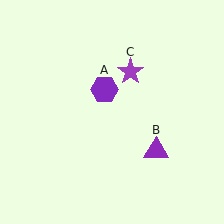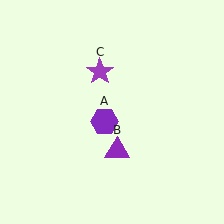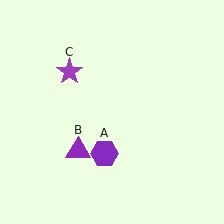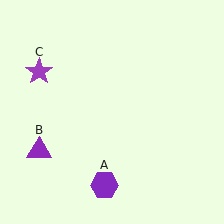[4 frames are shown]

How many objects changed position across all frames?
3 objects changed position: purple hexagon (object A), purple triangle (object B), purple star (object C).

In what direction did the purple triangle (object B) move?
The purple triangle (object B) moved left.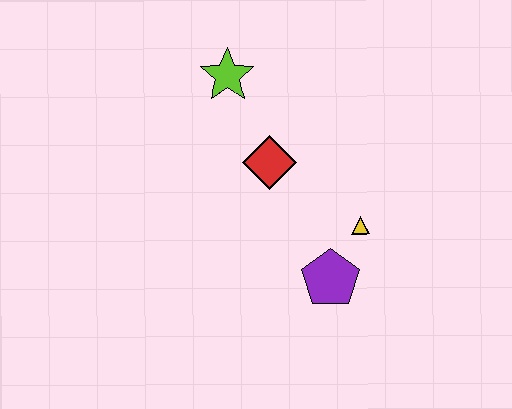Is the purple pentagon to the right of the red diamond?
Yes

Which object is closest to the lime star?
The red diamond is closest to the lime star.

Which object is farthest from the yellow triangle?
The lime star is farthest from the yellow triangle.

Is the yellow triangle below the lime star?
Yes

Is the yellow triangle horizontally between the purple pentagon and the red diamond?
No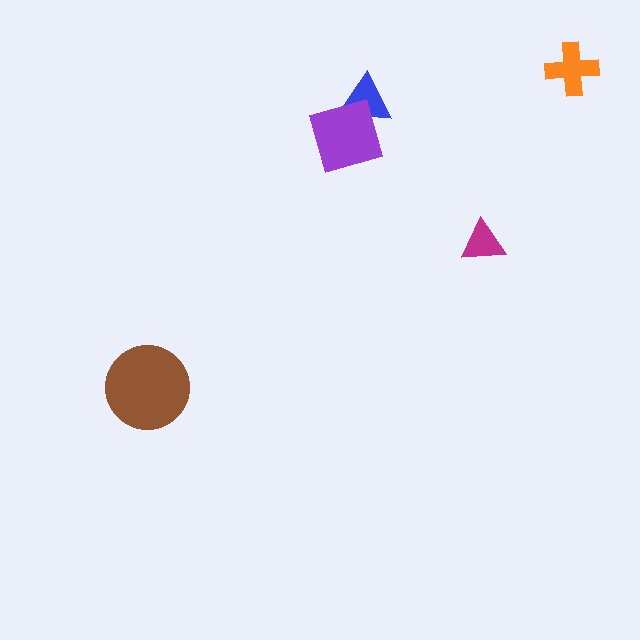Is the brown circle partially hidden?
No, no other shape covers it.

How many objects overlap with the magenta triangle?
0 objects overlap with the magenta triangle.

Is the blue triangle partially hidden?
Yes, it is partially covered by another shape.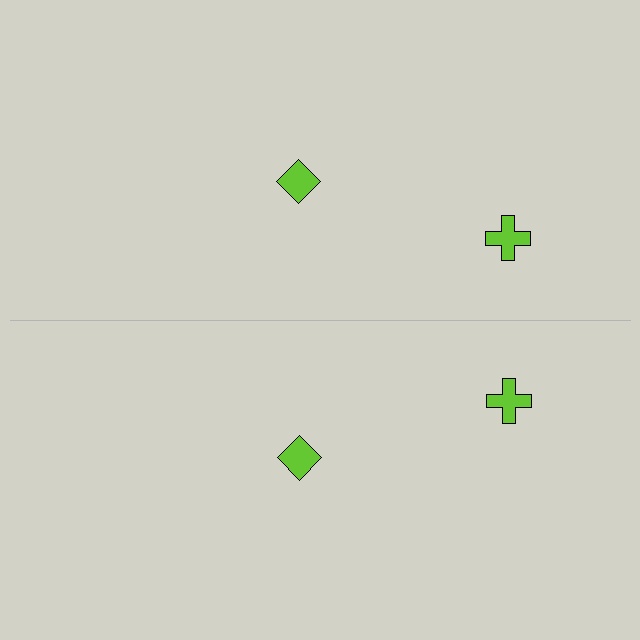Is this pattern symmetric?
Yes, this pattern has bilateral (reflection) symmetry.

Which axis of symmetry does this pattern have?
The pattern has a horizontal axis of symmetry running through the center of the image.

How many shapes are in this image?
There are 4 shapes in this image.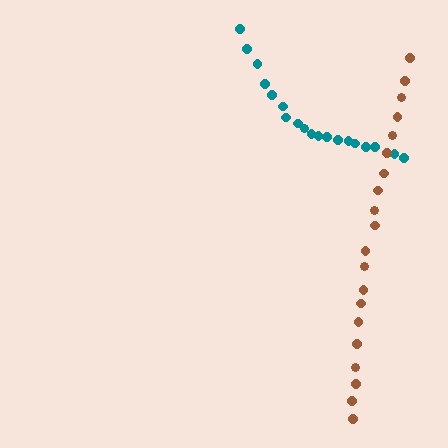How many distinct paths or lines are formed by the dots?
There are 2 distinct paths.